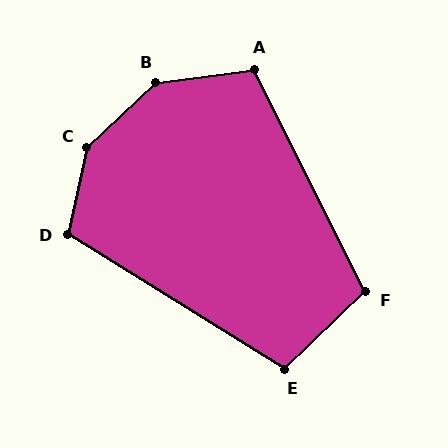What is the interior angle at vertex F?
Approximately 107 degrees (obtuse).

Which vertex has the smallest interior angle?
E, at approximately 105 degrees.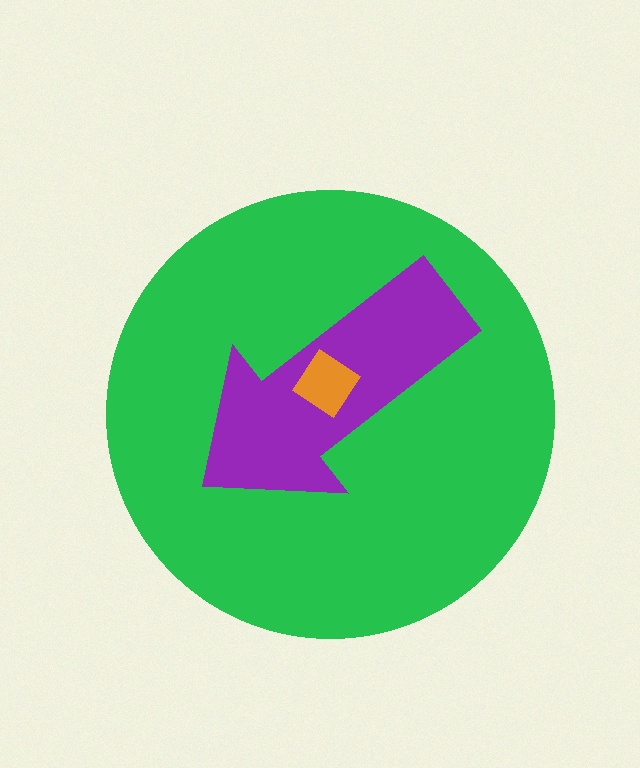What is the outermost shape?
The green circle.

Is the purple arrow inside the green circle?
Yes.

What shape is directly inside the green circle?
The purple arrow.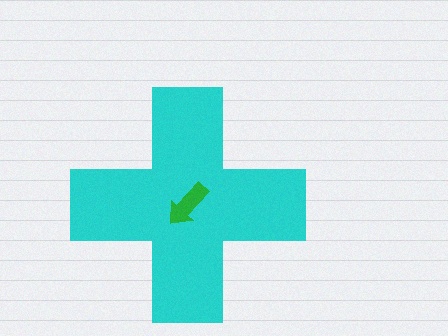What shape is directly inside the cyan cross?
The green arrow.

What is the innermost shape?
The green arrow.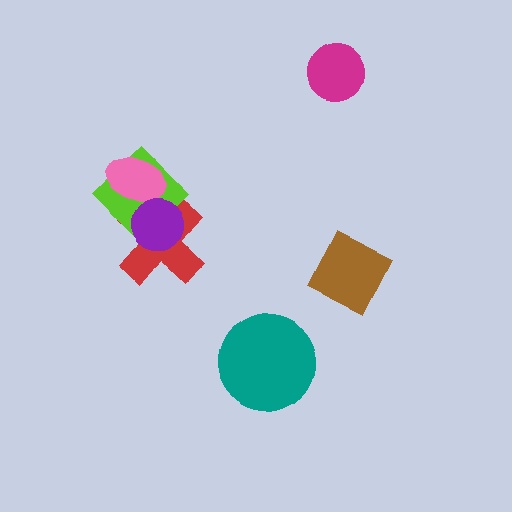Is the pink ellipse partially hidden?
Yes, it is partially covered by another shape.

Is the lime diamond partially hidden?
Yes, it is partially covered by another shape.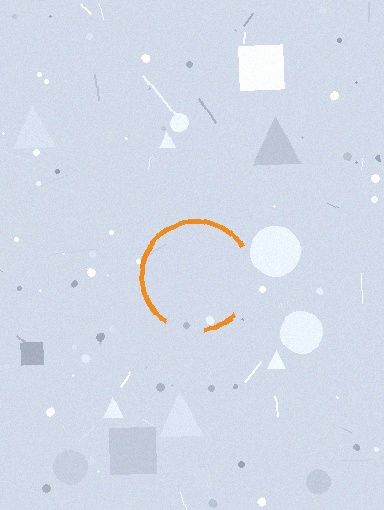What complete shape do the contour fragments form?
The contour fragments form a circle.